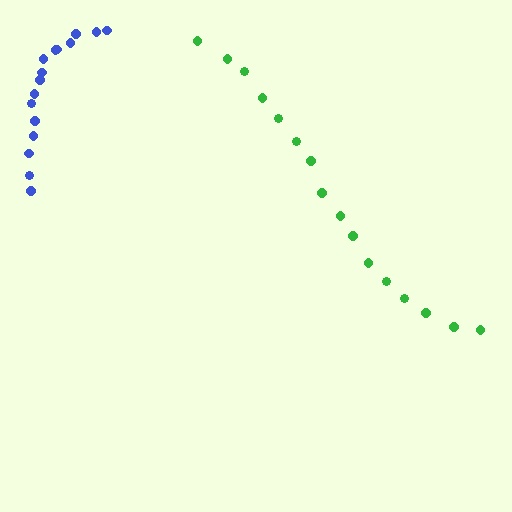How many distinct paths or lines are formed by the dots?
There are 2 distinct paths.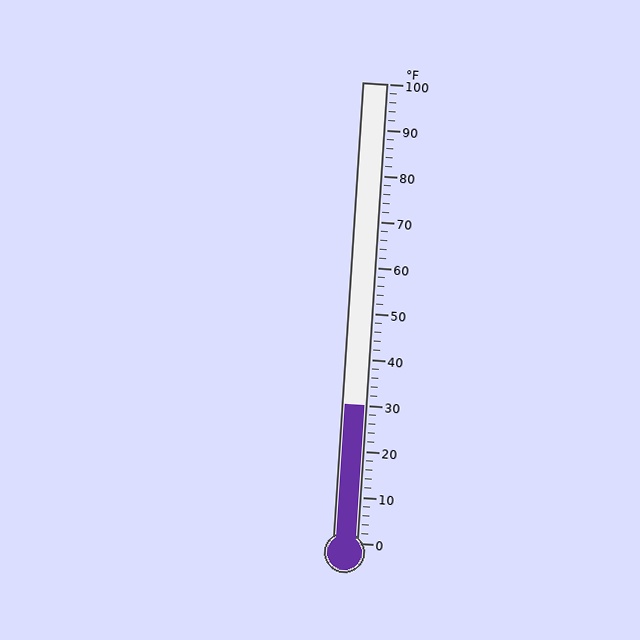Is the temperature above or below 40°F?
The temperature is below 40°F.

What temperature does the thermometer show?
The thermometer shows approximately 30°F.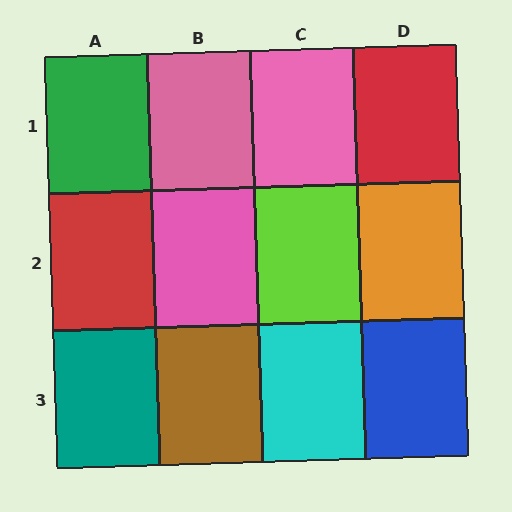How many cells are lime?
1 cell is lime.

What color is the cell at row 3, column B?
Brown.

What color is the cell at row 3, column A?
Teal.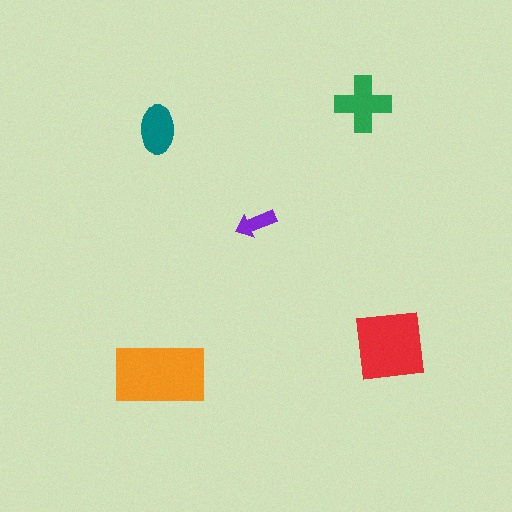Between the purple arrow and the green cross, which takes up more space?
The green cross.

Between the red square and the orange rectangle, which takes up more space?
The orange rectangle.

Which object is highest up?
The green cross is topmost.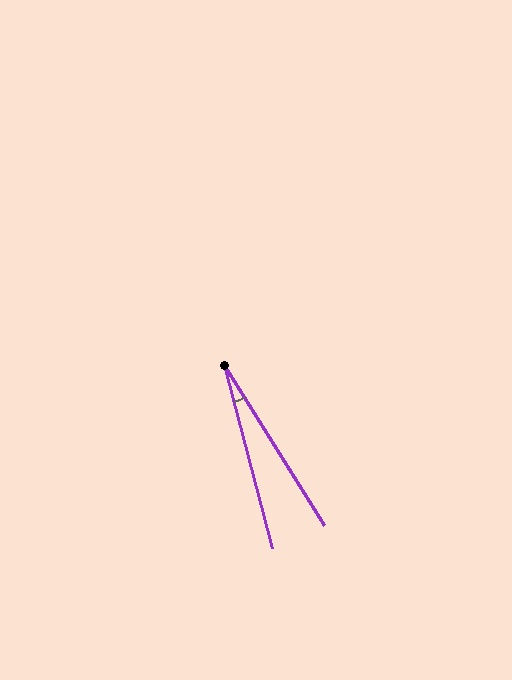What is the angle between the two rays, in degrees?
Approximately 17 degrees.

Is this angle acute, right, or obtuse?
It is acute.